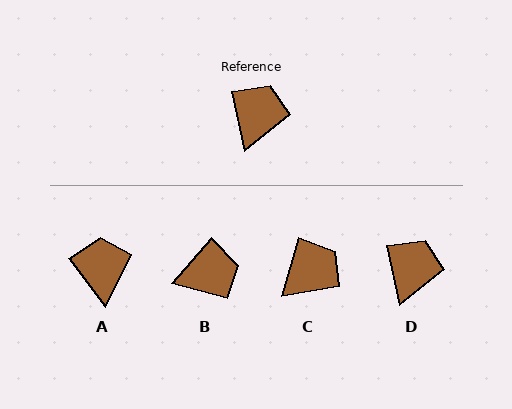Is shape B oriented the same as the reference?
No, it is off by about 54 degrees.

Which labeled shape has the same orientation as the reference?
D.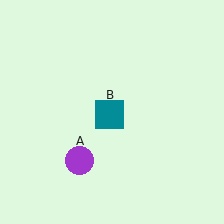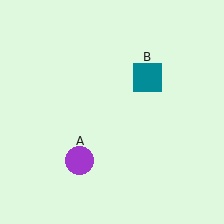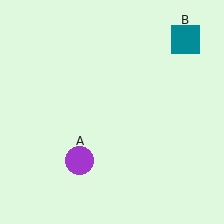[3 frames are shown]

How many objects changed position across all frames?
1 object changed position: teal square (object B).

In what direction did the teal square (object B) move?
The teal square (object B) moved up and to the right.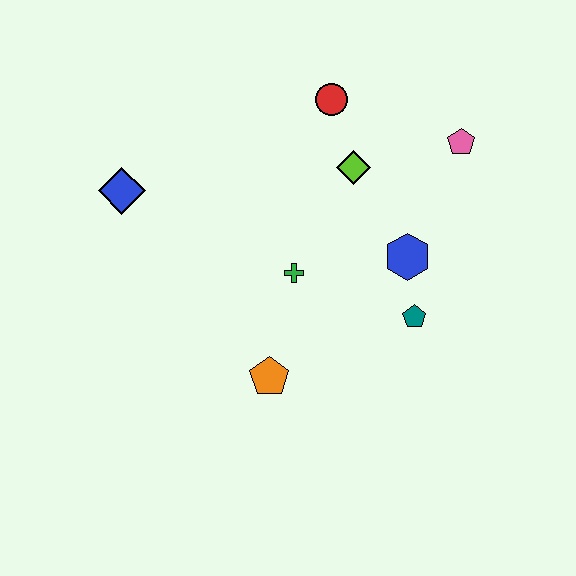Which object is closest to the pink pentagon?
The lime diamond is closest to the pink pentagon.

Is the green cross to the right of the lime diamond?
No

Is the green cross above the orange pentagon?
Yes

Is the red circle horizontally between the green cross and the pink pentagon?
Yes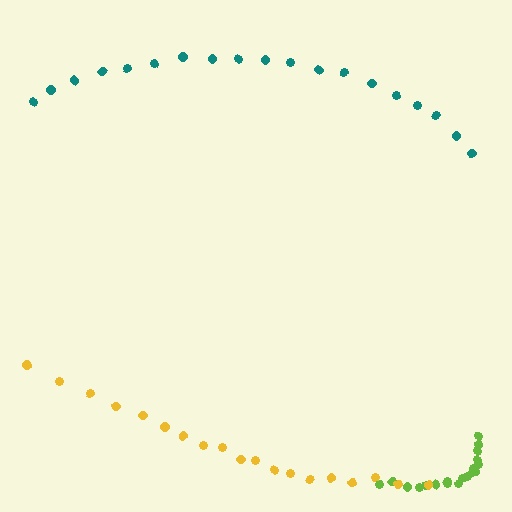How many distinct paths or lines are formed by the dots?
There are 3 distinct paths.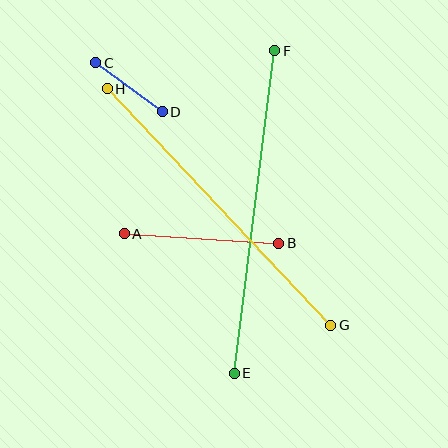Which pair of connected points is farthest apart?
Points G and H are farthest apart.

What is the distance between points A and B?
The distance is approximately 155 pixels.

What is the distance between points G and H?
The distance is approximately 325 pixels.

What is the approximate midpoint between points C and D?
The midpoint is at approximately (129, 87) pixels.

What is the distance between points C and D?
The distance is approximately 83 pixels.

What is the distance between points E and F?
The distance is approximately 325 pixels.